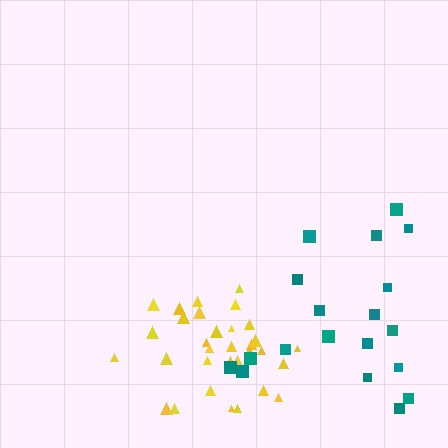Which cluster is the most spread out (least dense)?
Teal.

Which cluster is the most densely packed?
Yellow.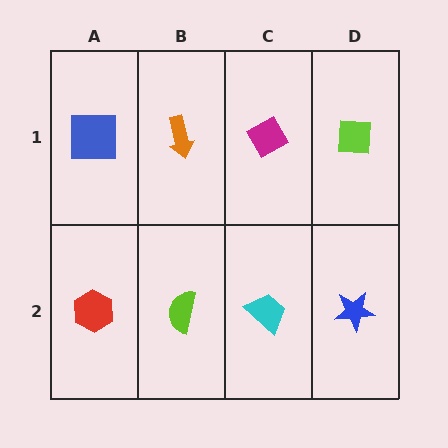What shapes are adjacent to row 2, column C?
A magenta diamond (row 1, column C), a lime semicircle (row 2, column B), a blue star (row 2, column D).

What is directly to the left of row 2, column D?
A cyan trapezoid.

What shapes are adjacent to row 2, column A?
A blue square (row 1, column A), a lime semicircle (row 2, column B).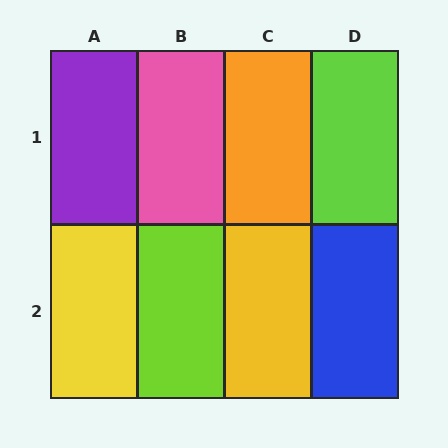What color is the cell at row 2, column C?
Yellow.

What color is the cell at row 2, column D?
Blue.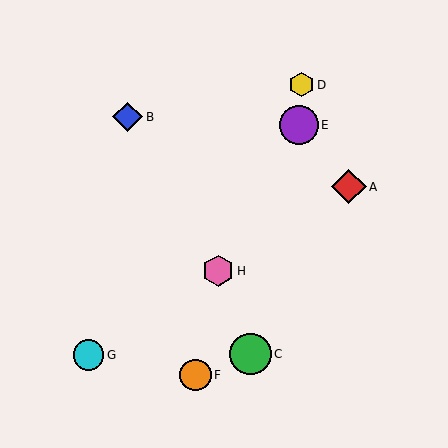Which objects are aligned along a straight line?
Objects A, G, H are aligned along a straight line.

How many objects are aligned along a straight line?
3 objects (A, G, H) are aligned along a straight line.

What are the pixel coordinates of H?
Object H is at (218, 271).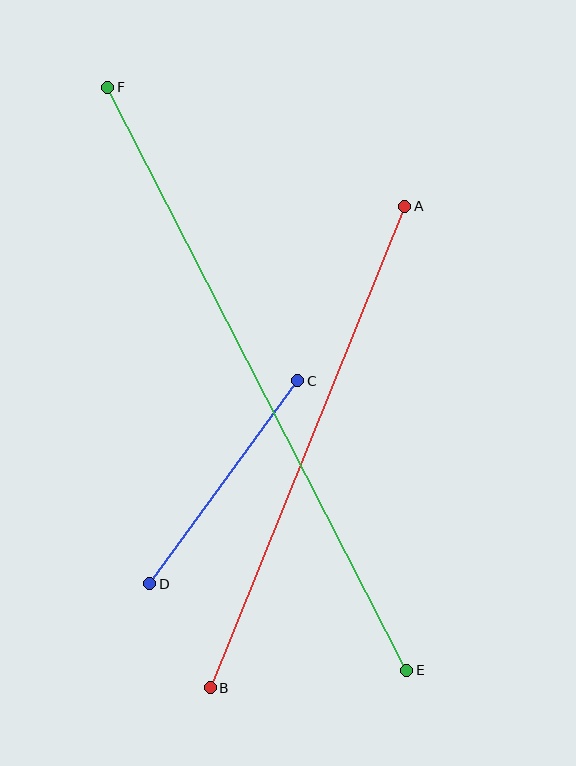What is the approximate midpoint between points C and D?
The midpoint is at approximately (224, 482) pixels.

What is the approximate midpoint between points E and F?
The midpoint is at approximately (257, 379) pixels.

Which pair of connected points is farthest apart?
Points E and F are farthest apart.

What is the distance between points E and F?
The distance is approximately 655 pixels.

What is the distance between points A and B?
The distance is approximately 519 pixels.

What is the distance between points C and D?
The distance is approximately 251 pixels.